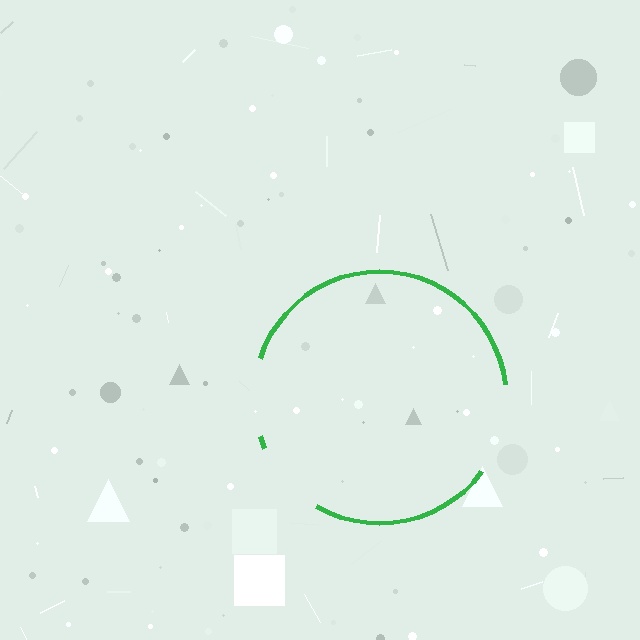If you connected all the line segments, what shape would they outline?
They would outline a circle.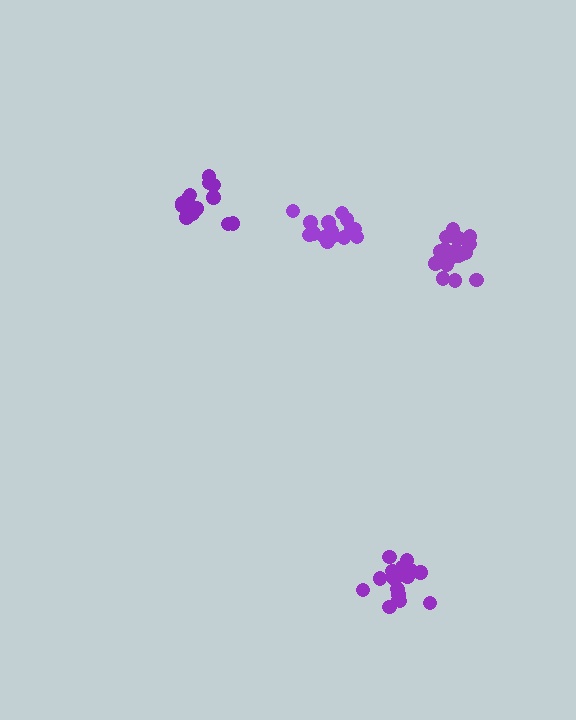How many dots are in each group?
Group 1: 19 dots, Group 2: 17 dots, Group 3: 20 dots, Group 4: 14 dots (70 total).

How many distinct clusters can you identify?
There are 4 distinct clusters.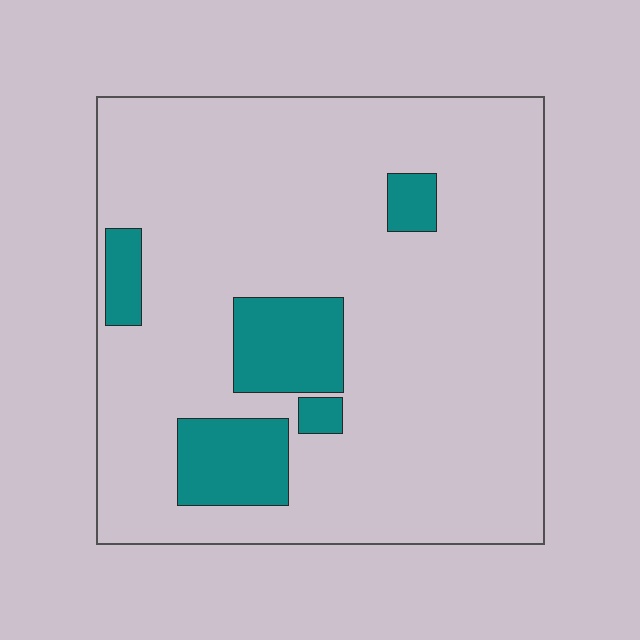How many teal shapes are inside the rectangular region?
5.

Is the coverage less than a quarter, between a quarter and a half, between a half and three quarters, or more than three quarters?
Less than a quarter.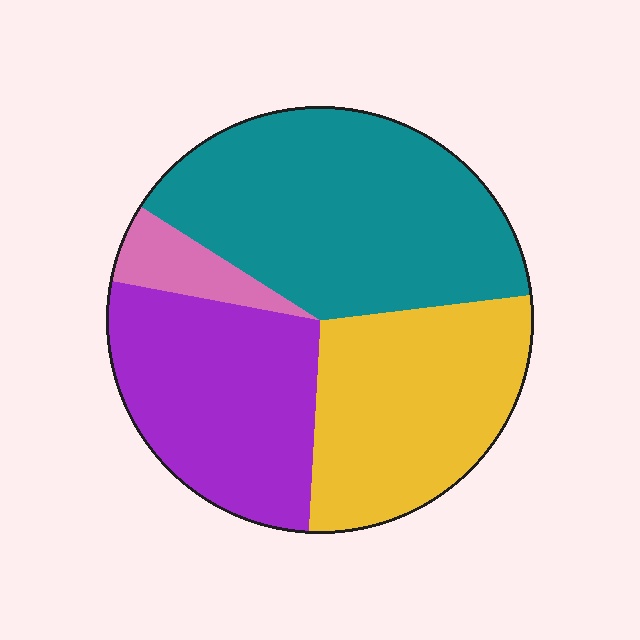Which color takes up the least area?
Pink, at roughly 5%.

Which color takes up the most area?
Teal, at roughly 40%.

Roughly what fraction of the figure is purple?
Purple takes up about one quarter (1/4) of the figure.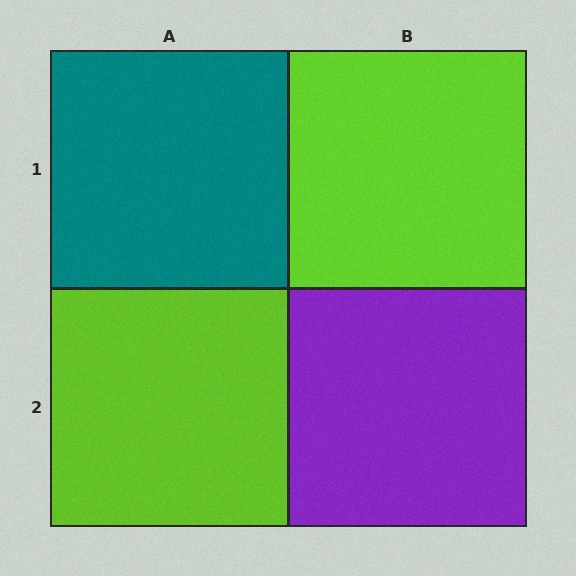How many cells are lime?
2 cells are lime.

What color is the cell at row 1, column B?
Lime.